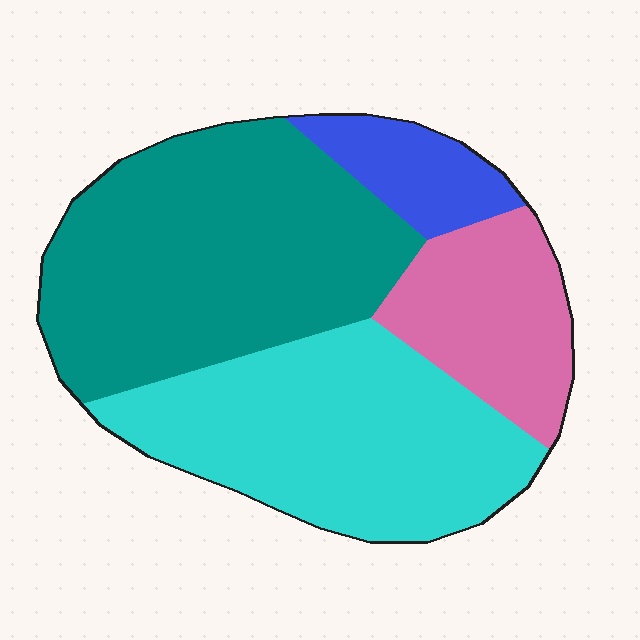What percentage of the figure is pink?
Pink covers roughly 15% of the figure.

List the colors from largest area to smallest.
From largest to smallest: teal, cyan, pink, blue.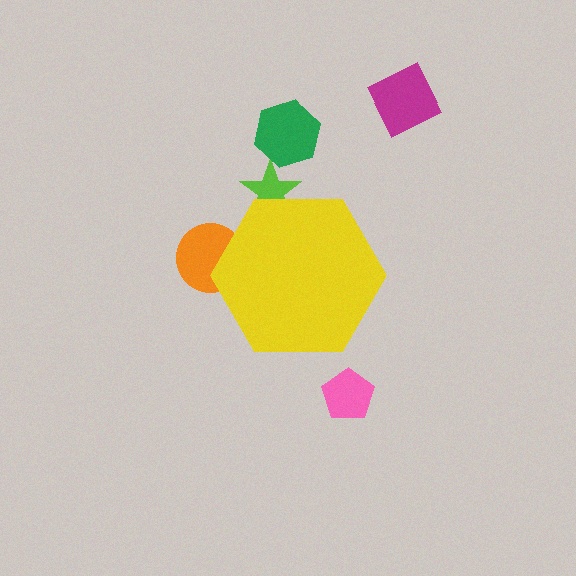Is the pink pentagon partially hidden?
No, the pink pentagon is fully visible.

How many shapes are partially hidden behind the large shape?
2 shapes are partially hidden.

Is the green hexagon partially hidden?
No, the green hexagon is fully visible.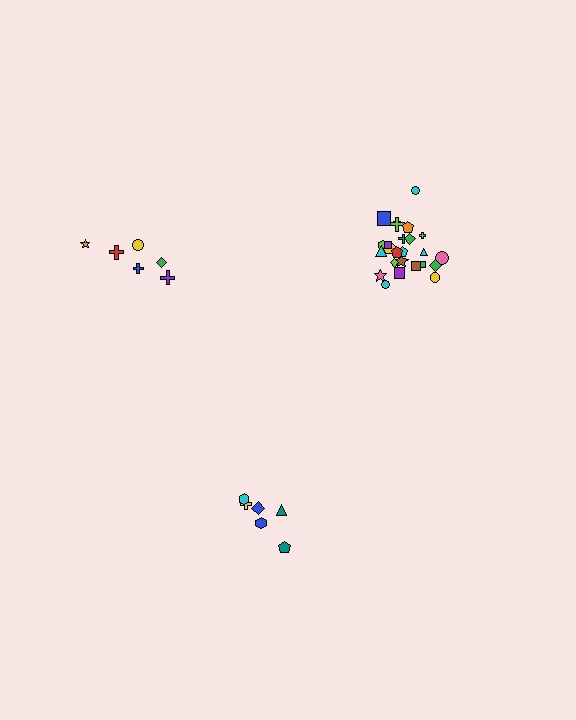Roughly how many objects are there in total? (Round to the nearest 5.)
Roughly 35 objects in total.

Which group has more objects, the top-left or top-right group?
The top-right group.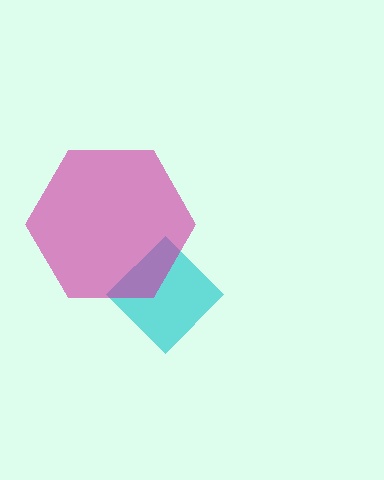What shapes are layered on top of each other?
The layered shapes are: a cyan diamond, a magenta hexagon.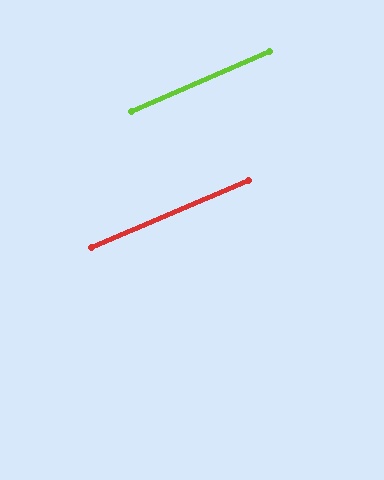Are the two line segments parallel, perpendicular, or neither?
Parallel — their directions differ by only 0.0°.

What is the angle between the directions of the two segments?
Approximately 0 degrees.